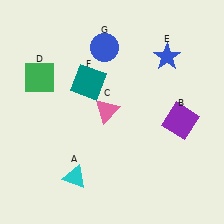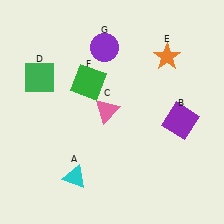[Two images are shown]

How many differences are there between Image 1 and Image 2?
There are 3 differences between the two images.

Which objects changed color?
E changed from blue to orange. F changed from teal to green. G changed from blue to purple.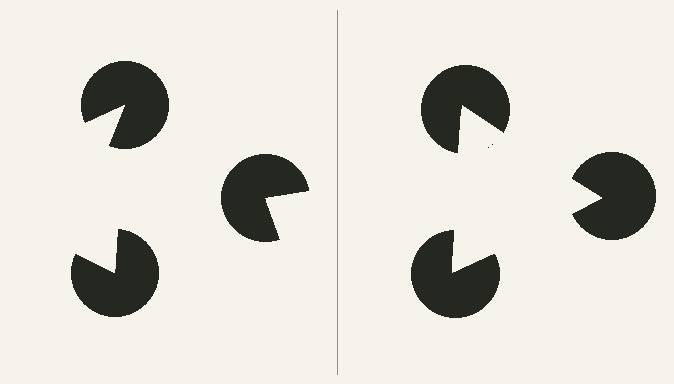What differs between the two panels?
The pac-man discs are positioned identically on both sides; only the wedge orientations differ. On the right they align to a triangle; on the left they are misaligned.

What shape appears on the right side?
An illusory triangle.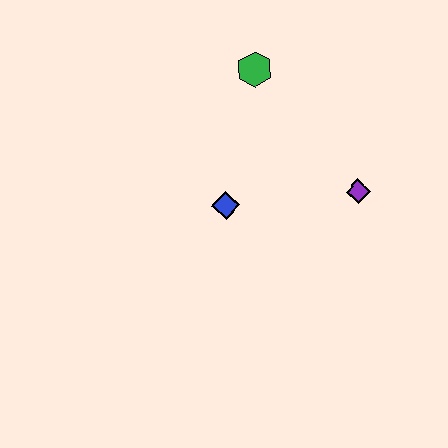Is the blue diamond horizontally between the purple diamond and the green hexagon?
No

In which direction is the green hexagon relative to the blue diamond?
The green hexagon is above the blue diamond.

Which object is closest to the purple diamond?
The blue diamond is closest to the purple diamond.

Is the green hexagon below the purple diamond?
No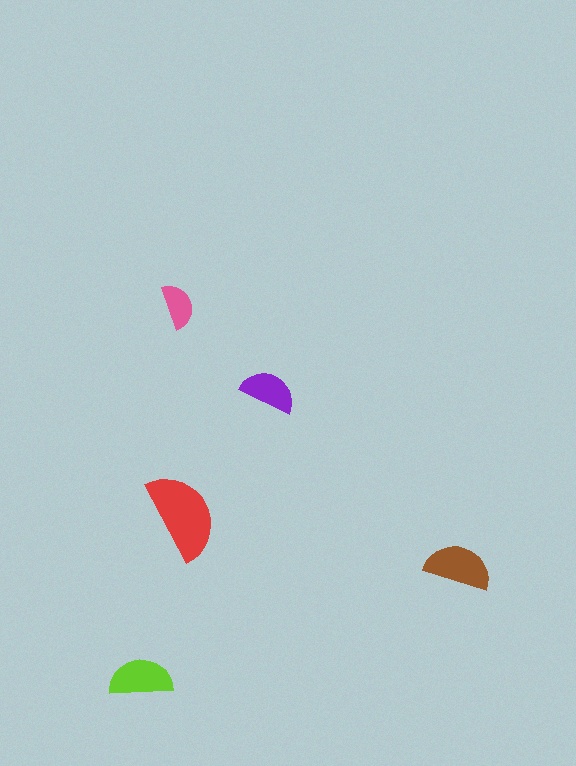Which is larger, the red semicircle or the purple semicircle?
The red one.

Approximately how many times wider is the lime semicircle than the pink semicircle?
About 1.5 times wider.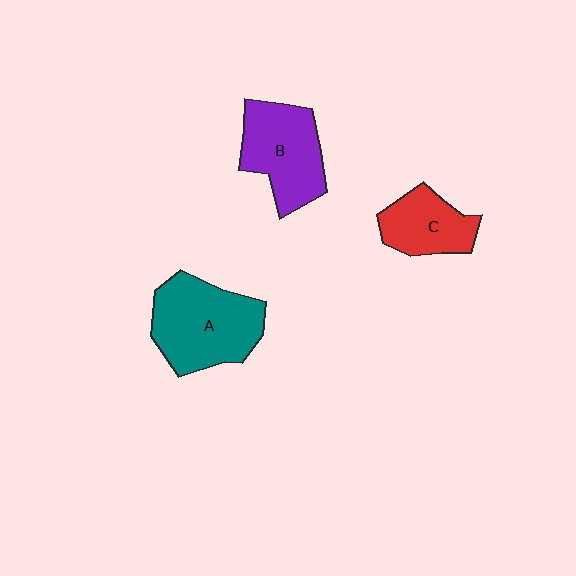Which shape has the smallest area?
Shape C (red).